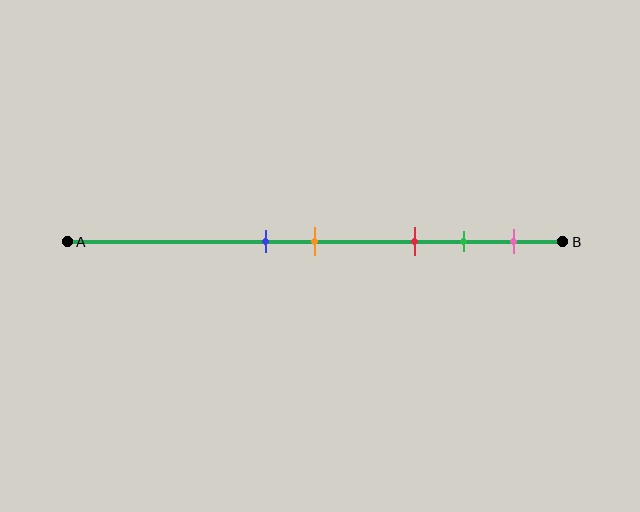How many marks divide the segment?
There are 5 marks dividing the segment.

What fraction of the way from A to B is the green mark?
The green mark is approximately 80% (0.8) of the way from A to B.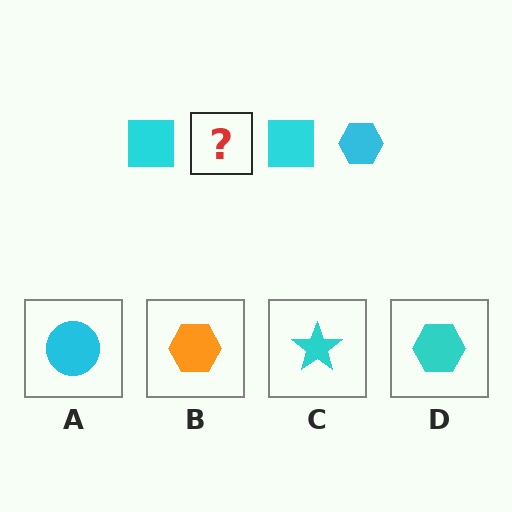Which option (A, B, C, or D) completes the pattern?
D.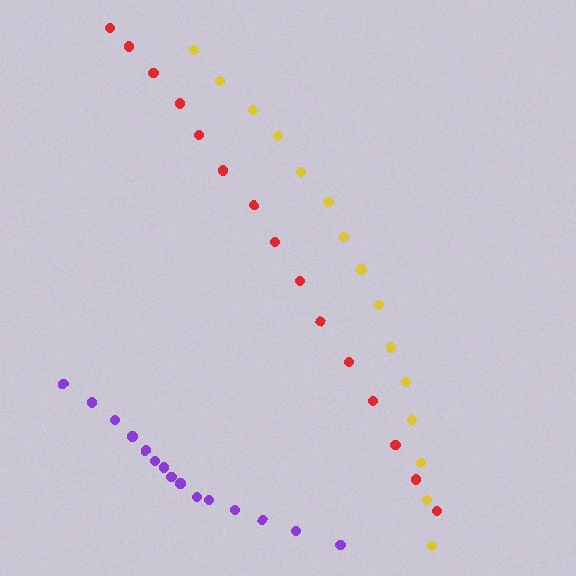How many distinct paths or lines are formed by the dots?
There are 3 distinct paths.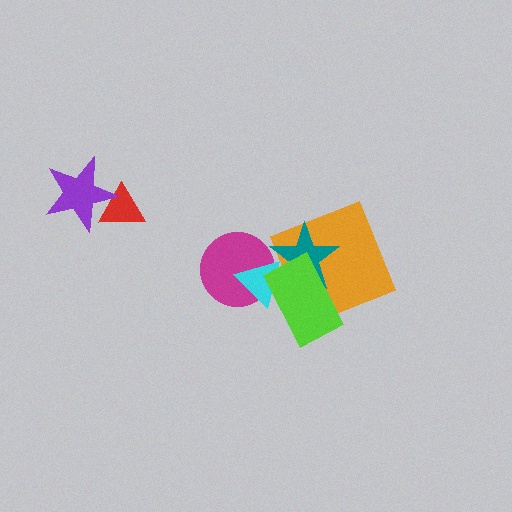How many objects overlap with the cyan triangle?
3 objects overlap with the cyan triangle.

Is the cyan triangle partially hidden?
Yes, it is partially covered by another shape.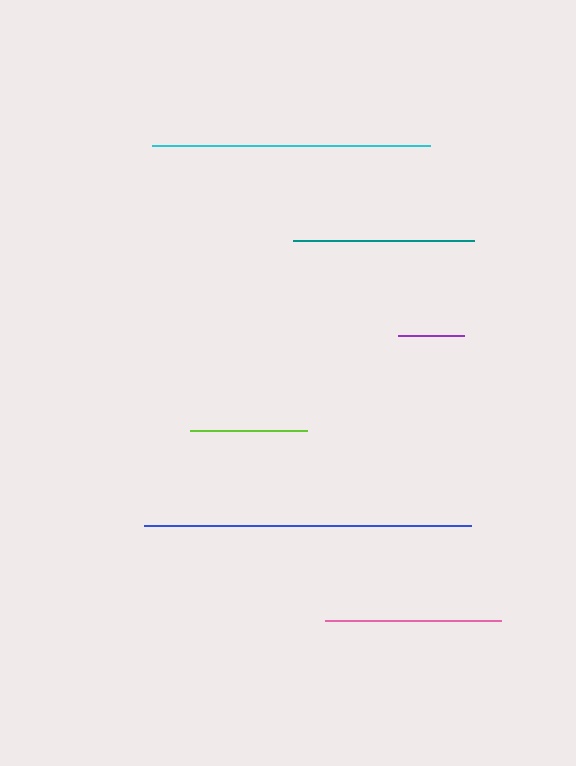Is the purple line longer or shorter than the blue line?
The blue line is longer than the purple line.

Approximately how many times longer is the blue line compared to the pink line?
The blue line is approximately 1.9 times the length of the pink line.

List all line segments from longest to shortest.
From longest to shortest: blue, cyan, teal, pink, lime, purple.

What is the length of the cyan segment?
The cyan segment is approximately 278 pixels long.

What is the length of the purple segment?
The purple segment is approximately 66 pixels long.